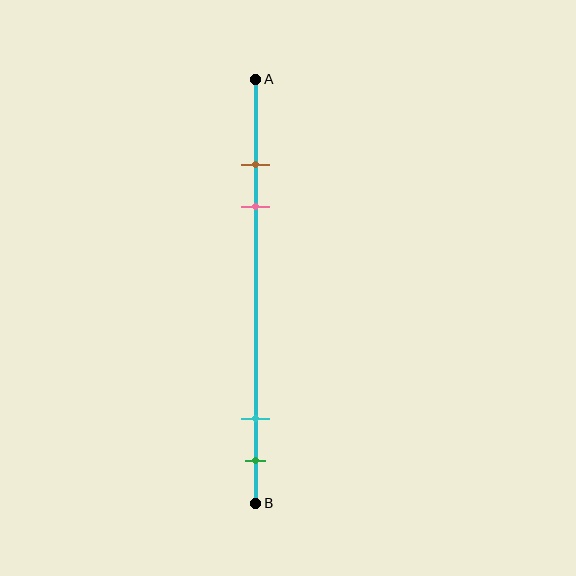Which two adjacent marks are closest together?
The brown and pink marks are the closest adjacent pair.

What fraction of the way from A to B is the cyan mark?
The cyan mark is approximately 80% (0.8) of the way from A to B.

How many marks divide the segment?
There are 4 marks dividing the segment.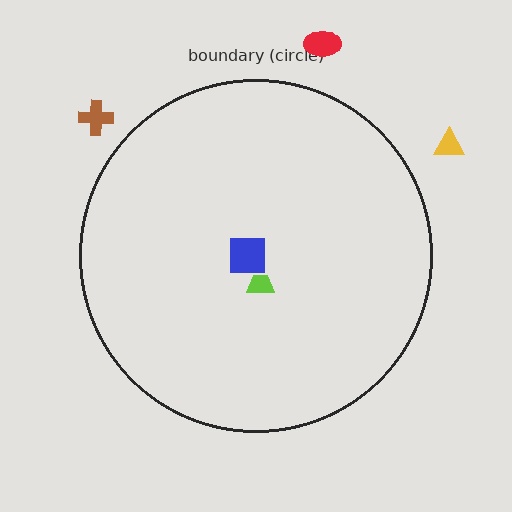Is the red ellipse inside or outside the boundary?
Outside.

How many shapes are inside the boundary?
2 inside, 3 outside.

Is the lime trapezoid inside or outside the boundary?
Inside.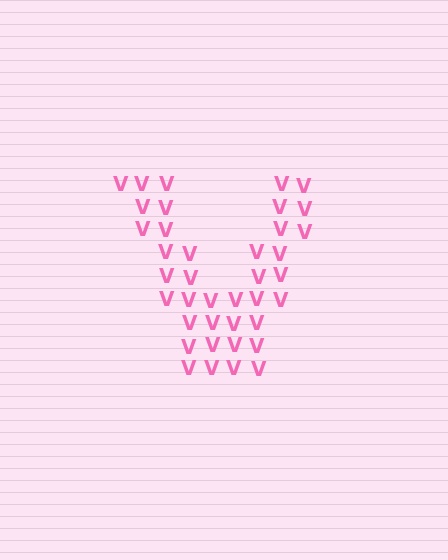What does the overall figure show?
The overall figure shows the letter V.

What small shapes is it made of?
It is made of small letter V's.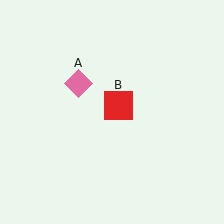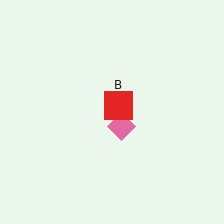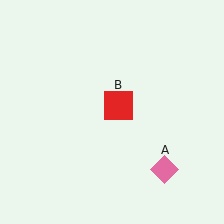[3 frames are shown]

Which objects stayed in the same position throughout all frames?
Red square (object B) remained stationary.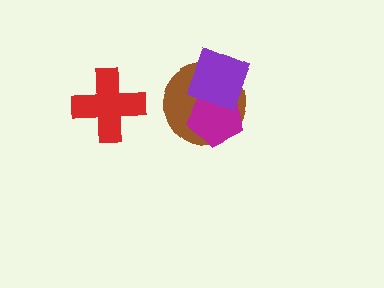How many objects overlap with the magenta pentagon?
2 objects overlap with the magenta pentagon.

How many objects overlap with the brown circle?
2 objects overlap with the brown circle.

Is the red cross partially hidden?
No, no other shape covers it.